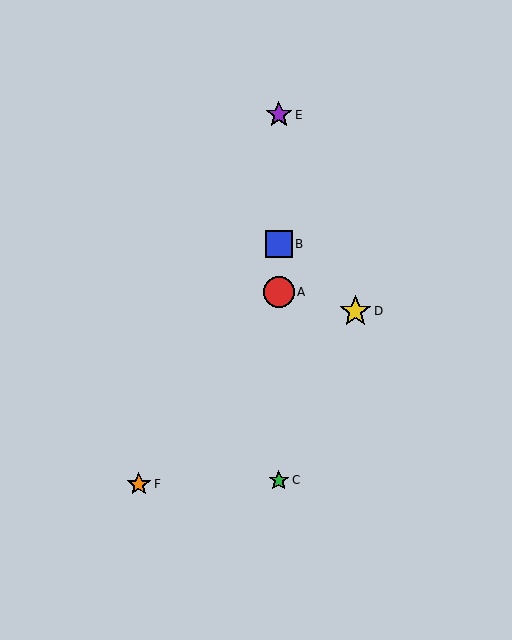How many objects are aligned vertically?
4 objects (A, B, C, E) are aligned vertically.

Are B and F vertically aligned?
No, B is at x≈279 and F is at x≈139.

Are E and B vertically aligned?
Yes, both are at x≈279.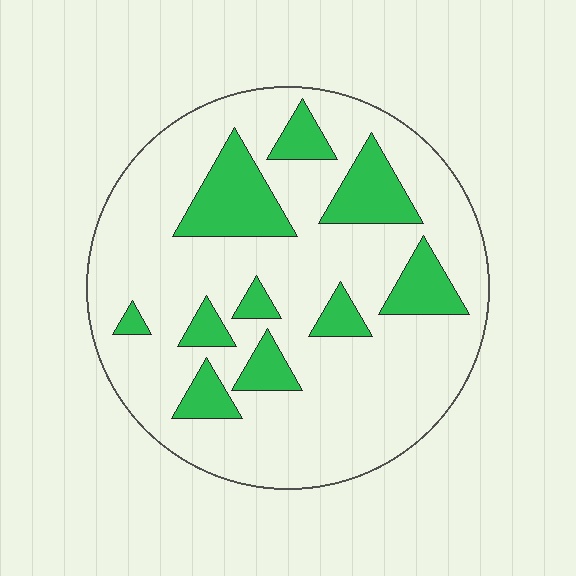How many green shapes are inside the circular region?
10.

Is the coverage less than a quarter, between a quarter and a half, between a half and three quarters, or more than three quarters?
Less than a quarter.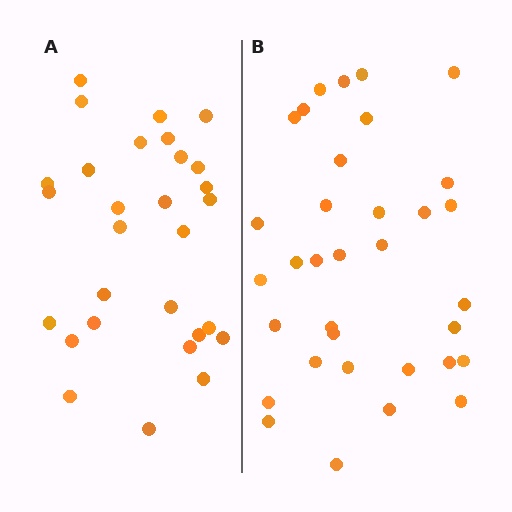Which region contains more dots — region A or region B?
Region B (the right region) has more dots.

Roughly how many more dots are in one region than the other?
Region B has about 5 more dots than region A.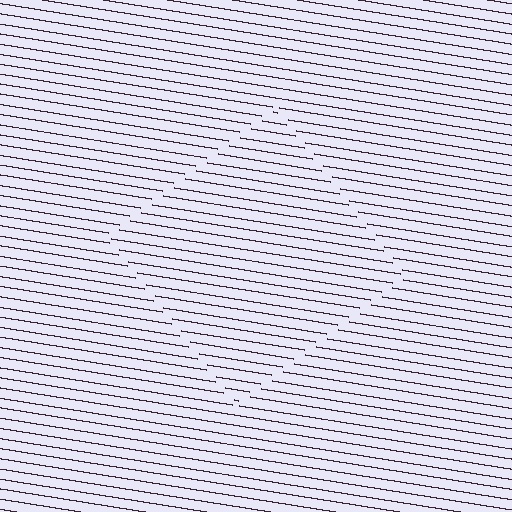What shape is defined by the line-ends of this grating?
An illusory square. The interior of the shape contains the same grating, shifted by half a period — the contour is defined by the phase discontinuity where line-ends from the inner and outer gratings abut.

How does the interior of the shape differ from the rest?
The interior of the shape contains the same grating, shifted by half a period — the contour is defined by the phase discontinuity where line-ends from the inner and outer gratings abut.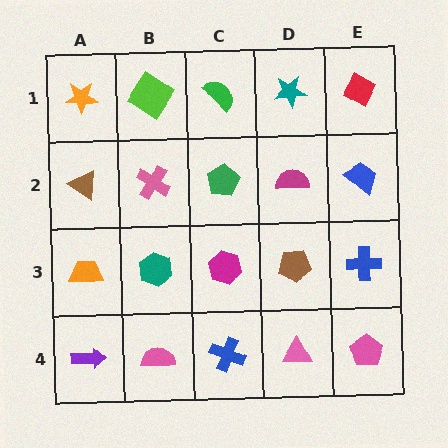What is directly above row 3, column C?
A green pentagon.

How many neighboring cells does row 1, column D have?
3.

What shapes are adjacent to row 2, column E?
A red diamond (row 1, column E), a blue cross (row 3, column E), a magenta semicircle (row 2, column D).